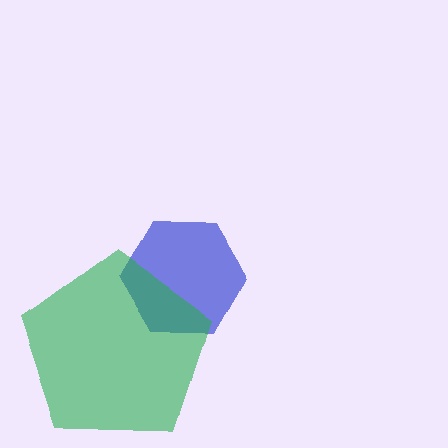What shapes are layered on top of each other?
The layered shapes are: a blue hexagon, a green pentagon.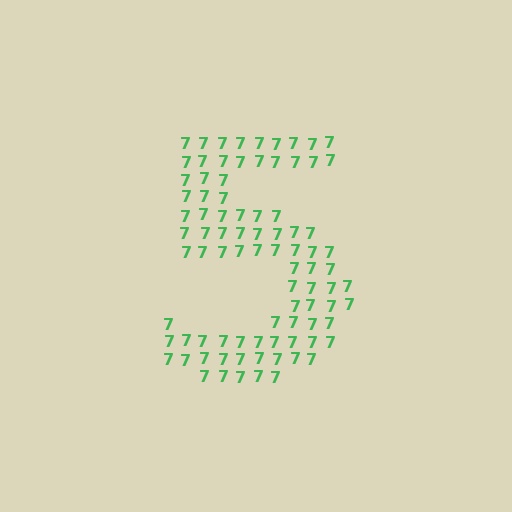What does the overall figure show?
The overall figure shows the digit 5.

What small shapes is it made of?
It is made of small digit 7's.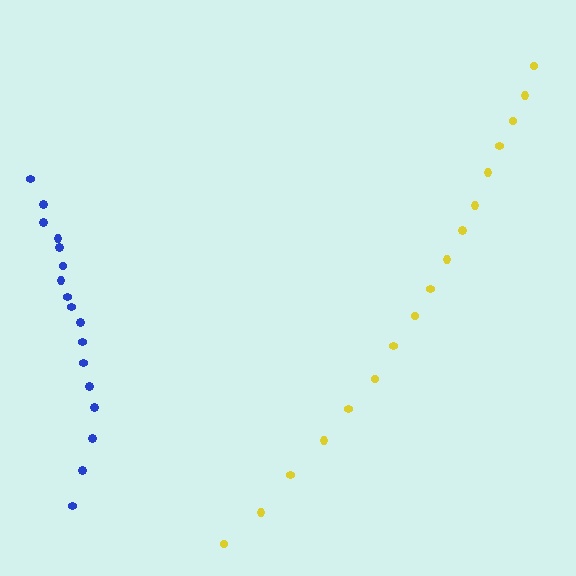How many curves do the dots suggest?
There are 2 distinct paths.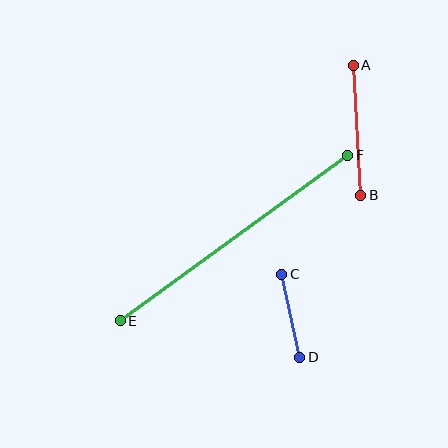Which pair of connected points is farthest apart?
Points E and F are farthest apart.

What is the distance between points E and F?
The distance is approximately 281 pixels.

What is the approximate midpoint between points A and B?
The midpoint is at approximately (357, 130) pixels.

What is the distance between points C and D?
The distance is approximately 85 pixels.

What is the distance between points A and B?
The distance is approximately 130 pixels.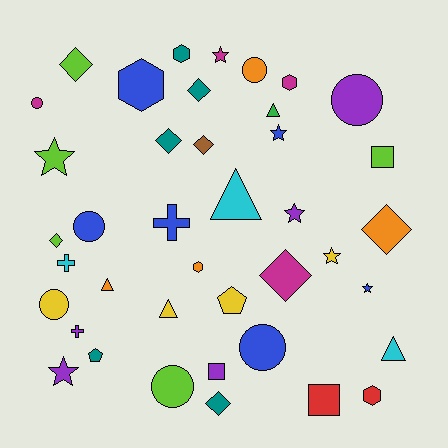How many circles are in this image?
There are 7 circles.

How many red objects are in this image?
There are 2 red objects.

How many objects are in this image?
There are 40 objects.